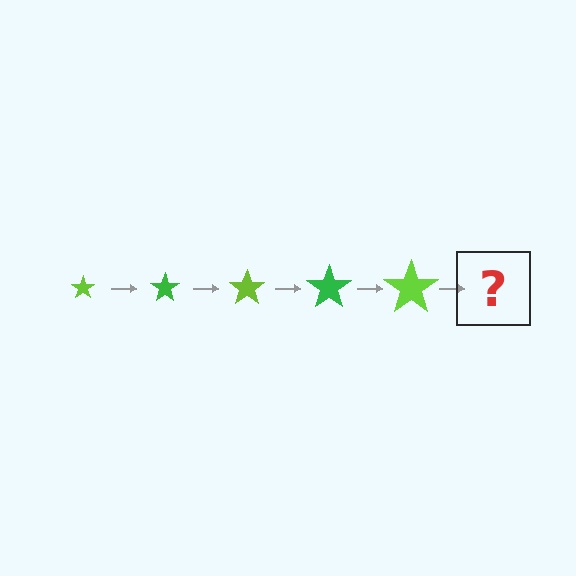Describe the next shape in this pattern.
It should be a green star, larger than the previous one.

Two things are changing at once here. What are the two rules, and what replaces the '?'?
The two rules are that the star grows larger each step and the color cycles through lime and green. The '?' should be a green star, larger than the previous one.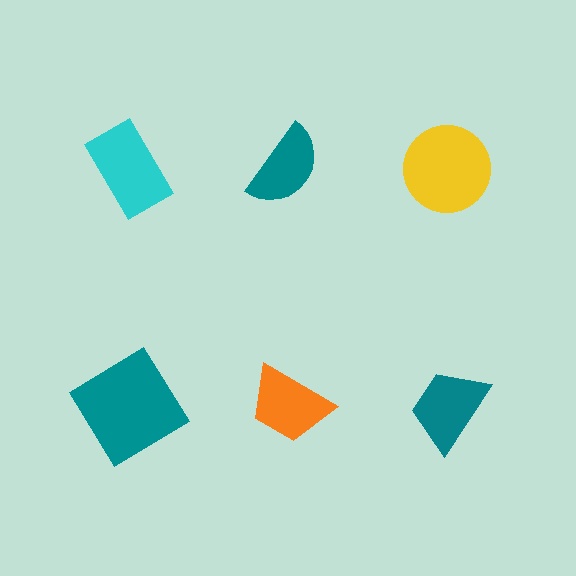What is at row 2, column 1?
A teal diamond.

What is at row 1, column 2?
A teal semicircle.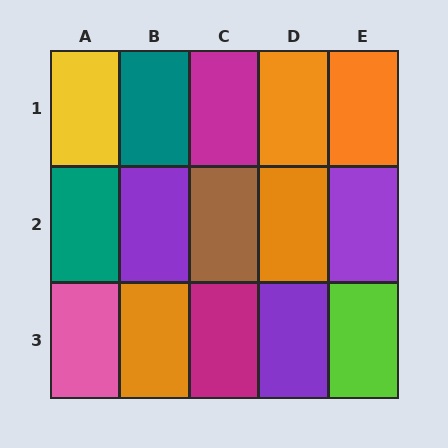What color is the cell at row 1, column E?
Orange.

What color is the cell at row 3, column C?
Magenta.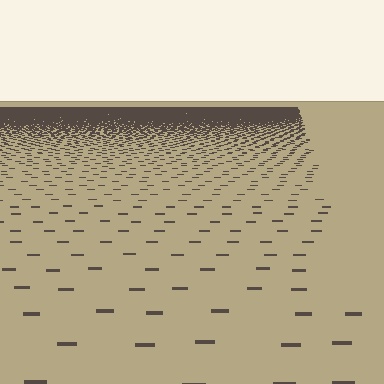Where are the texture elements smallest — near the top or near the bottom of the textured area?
Near the top.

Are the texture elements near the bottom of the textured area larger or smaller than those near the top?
Larger. Near the bottom, elements are closer to the viewer and appear at a bigger on-screen size.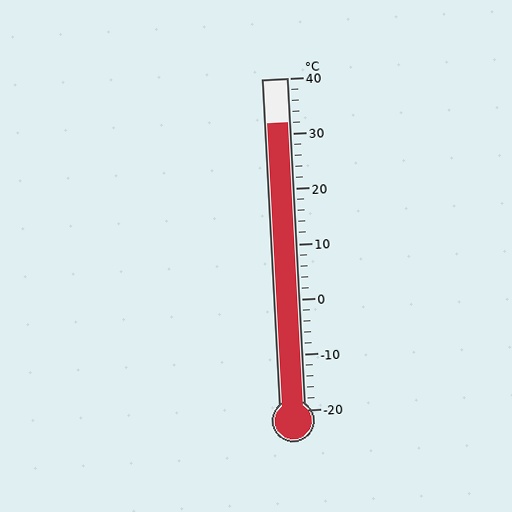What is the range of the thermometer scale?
The thermometer scale ranges from -20°C to 40°C.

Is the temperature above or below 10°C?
The temperature is above 10°C.